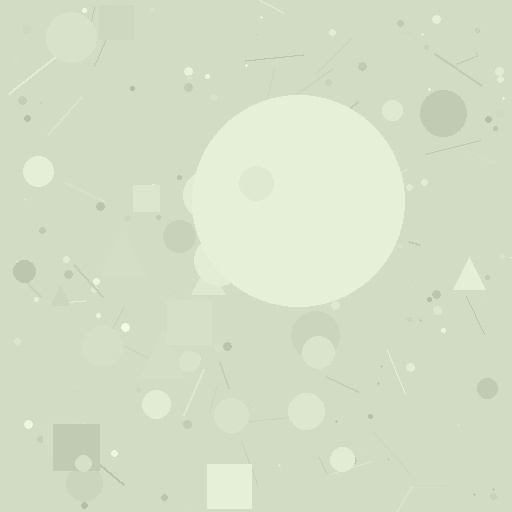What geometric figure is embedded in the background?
A circle is embedded in the background.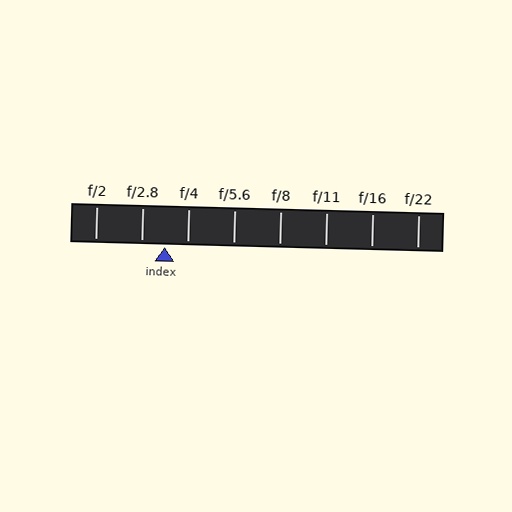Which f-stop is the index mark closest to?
The index mark is closest to f/4.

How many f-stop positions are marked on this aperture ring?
There are 8 f-stop positions marked.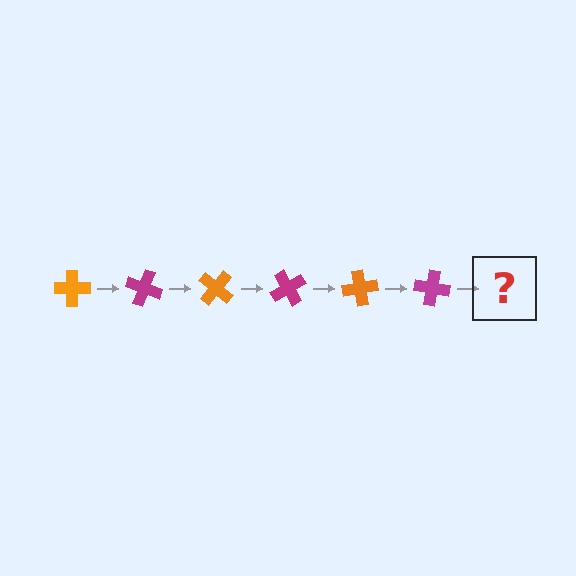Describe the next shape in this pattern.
It should be an orange cross, rotated 120 degrees from the start.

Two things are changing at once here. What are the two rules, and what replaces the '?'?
The two rules are that it rotates 20 degrees each step and the color cycles through orange and magenta. The '?' should be an orange cross, rotated 120 degrees from the start.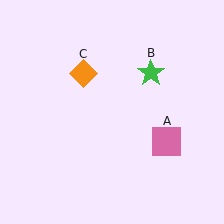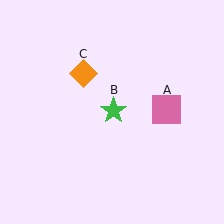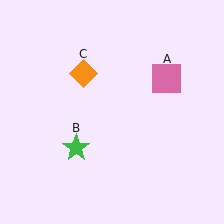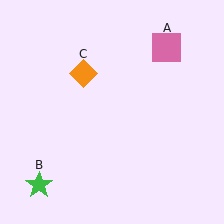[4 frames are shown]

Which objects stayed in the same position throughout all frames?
Orange diamond (object C) remained stationary.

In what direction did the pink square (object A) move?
The pink square (object A) moved up.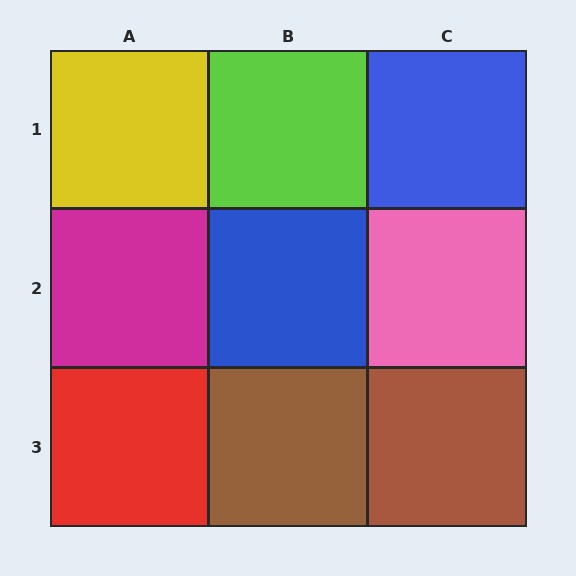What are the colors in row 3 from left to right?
Red, brown, brown.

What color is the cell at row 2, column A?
Magenta.